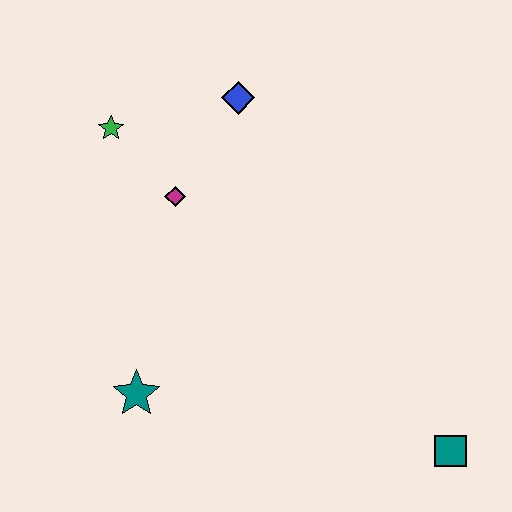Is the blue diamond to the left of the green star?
No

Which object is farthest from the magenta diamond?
The teal square is farthest from the magenta diamond.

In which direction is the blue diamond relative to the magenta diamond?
The blue diamond is above the magenta diamond.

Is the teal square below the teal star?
Yes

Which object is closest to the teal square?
The teal star is closest to the teal square.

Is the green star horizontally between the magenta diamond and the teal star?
No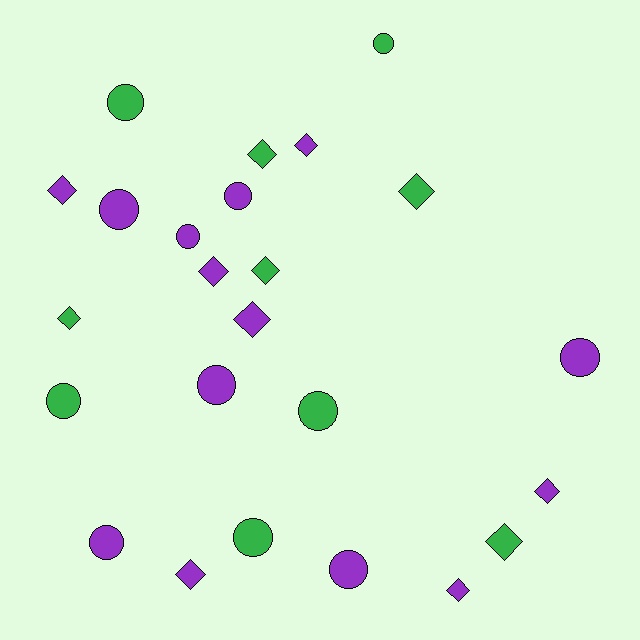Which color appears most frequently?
Purple, with 14 objects.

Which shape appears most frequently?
Diamond, with 12 objects.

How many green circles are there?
There are 5 green circles.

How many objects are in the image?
There are 24 objects.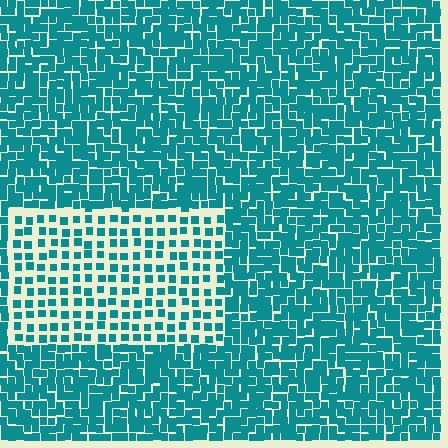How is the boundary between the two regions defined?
The boundary is defined by a change in element density (approximately 2.2x ratio). All elements are the same color, size, and shape.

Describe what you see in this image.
The image contains small teal elements arranged at two different densities. A rectangle-shaped region is visible where the elements are less densely packed than the surrounding area.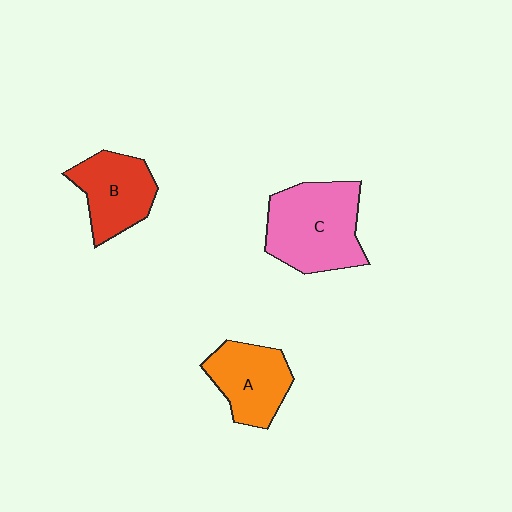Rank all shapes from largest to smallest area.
From largest to smallest: C (pink), B (red), A (orange).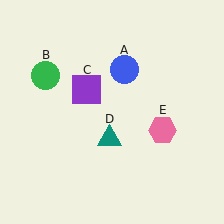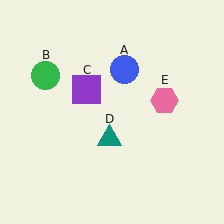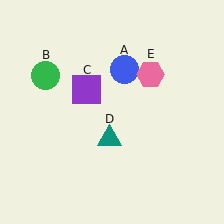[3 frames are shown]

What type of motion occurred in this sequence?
The pink hexagon (object E) rotated counterclockwise around the center of the scene.